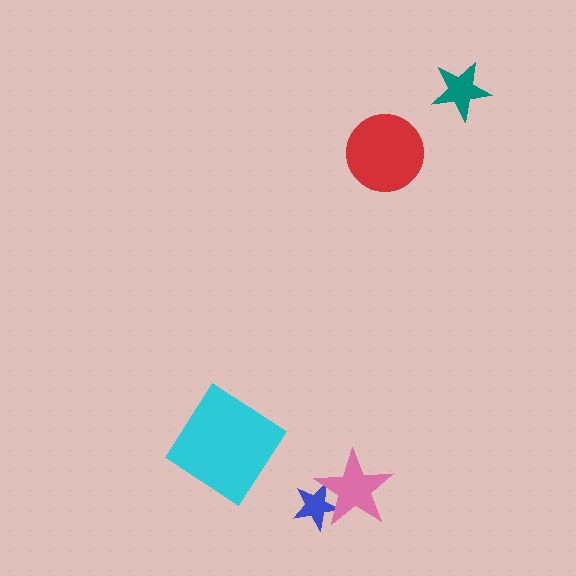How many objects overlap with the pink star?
1 object overlaps with the pink star.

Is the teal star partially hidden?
No, no other shape covers it.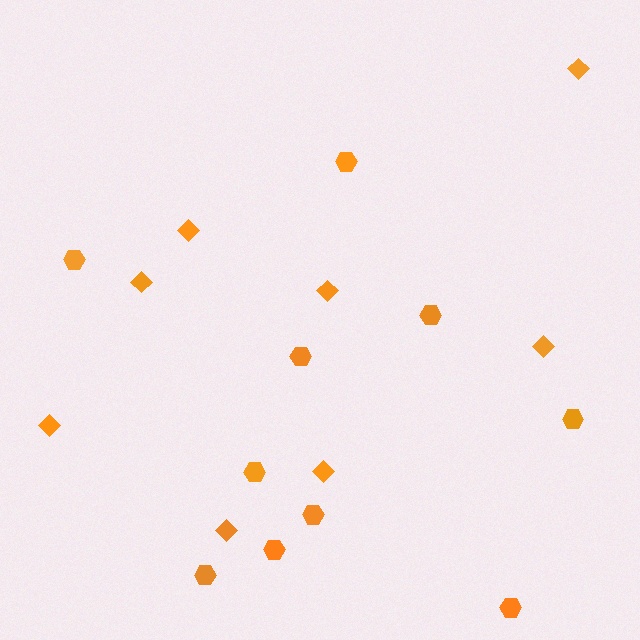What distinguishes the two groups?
There are 2 groups: one group of diamonds (8) and one group of hexagons (10).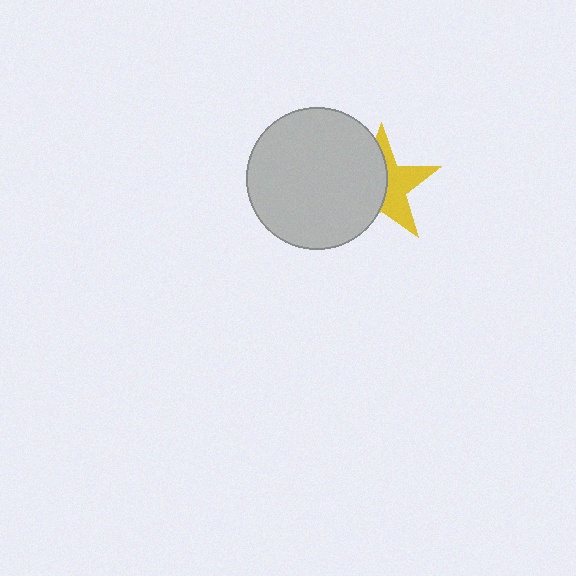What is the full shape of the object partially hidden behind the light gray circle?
The partially hidden object is a yellow star.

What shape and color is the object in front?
The object in front is a light gray circle.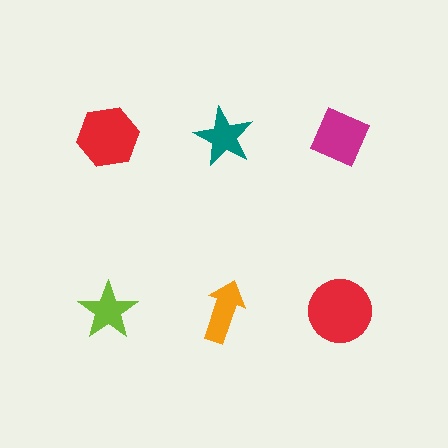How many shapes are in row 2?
3 shapes.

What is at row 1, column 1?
A red hexagon.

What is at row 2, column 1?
A lime star.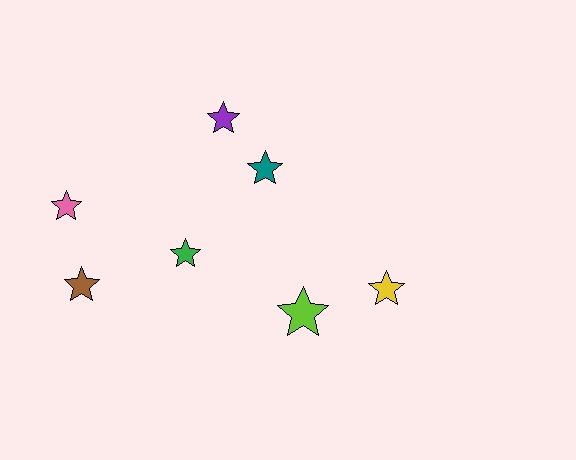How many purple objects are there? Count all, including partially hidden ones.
There is 1 purple object.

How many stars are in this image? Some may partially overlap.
There are 7 stars.